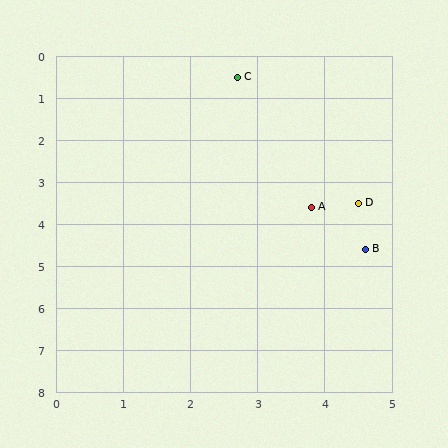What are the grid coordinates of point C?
Point C is at approximately (2.7, 0.5).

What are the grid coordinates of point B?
Point B is at approximately (4.6, 4.6).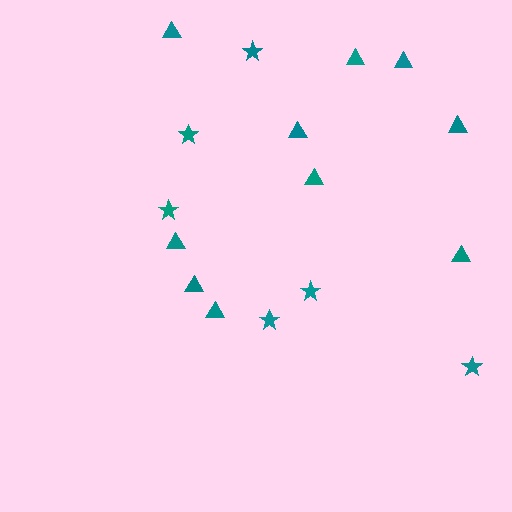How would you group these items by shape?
There are 2 groups: one group of stars (6) and one group of triangles (10).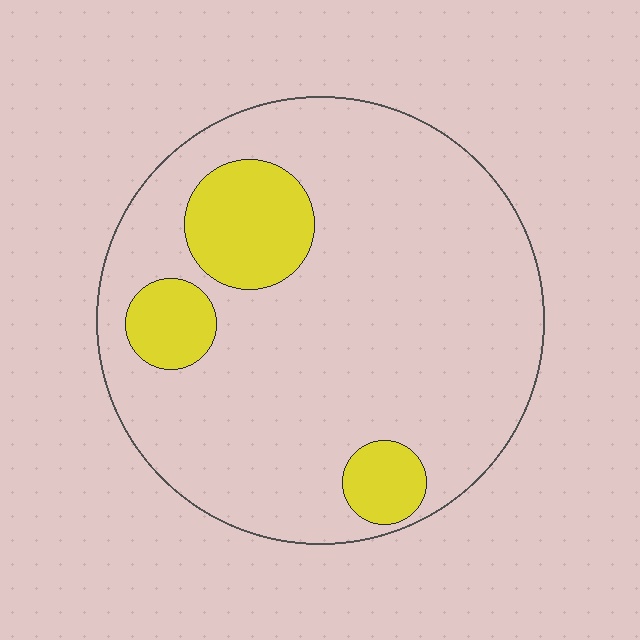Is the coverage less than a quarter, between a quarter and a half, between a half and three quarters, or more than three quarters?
Less than a quarter.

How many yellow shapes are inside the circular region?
3.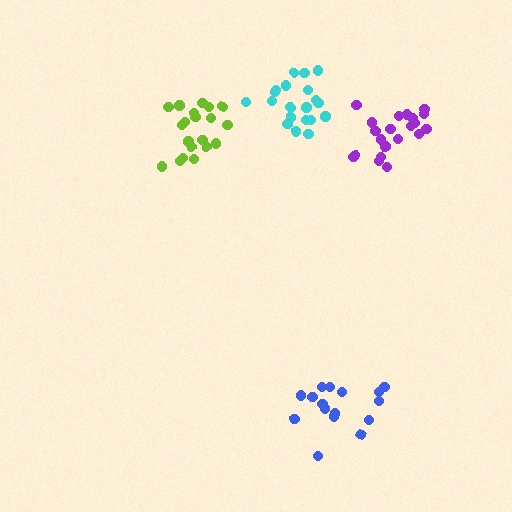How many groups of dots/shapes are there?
There are 4 groups.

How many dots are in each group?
Group 1: 21 dots, Group 2: 20 dots, Group 3: 17 dots, Group 4: 20 dots (78 total).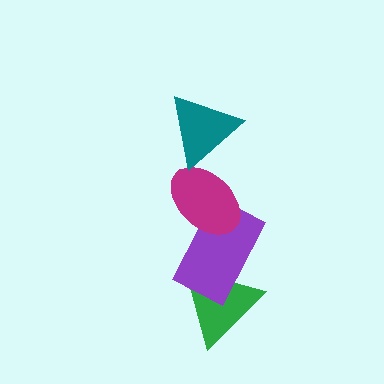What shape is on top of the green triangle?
The purple rectangle is on top of the green triangle.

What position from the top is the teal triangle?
The teal triangle is 1st from the top.